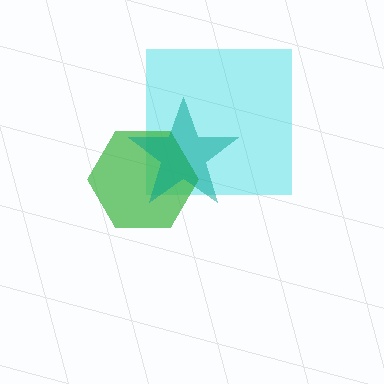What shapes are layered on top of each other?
The layered shapes are: a cyan square, a green hexagon, a teal star.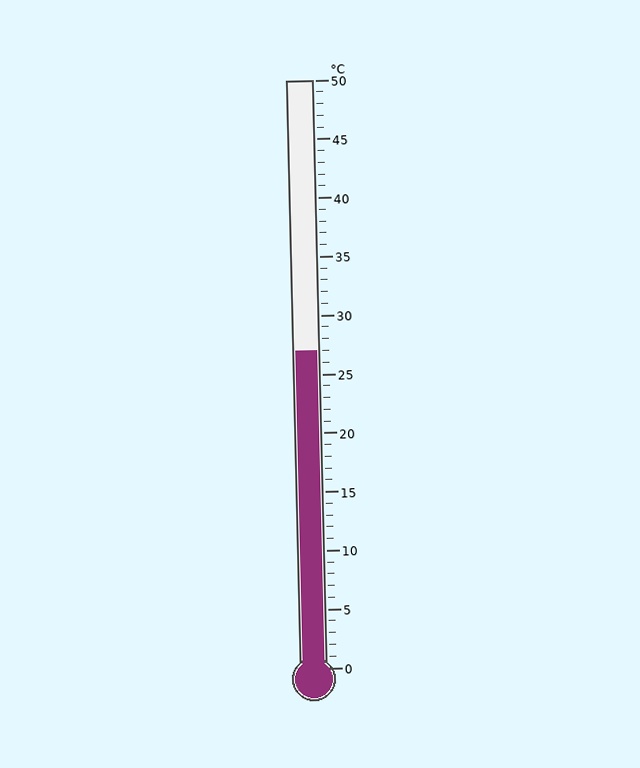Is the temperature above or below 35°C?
The temperature is below 35°C.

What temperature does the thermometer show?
The thermometer shows approximately 27°C.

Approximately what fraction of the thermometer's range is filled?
The thermometer is filled to approximately 55% of its range.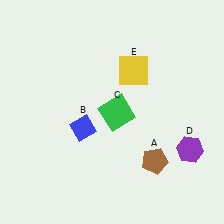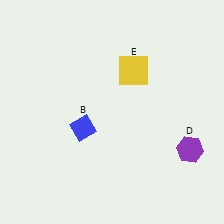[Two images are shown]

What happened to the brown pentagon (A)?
The brown pentagon (A) was removed in Image 2. It was in the bottom-right area of Image 1.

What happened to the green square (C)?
The green square (C) was removed in Image 2. It was in the bottom-right area of Image 1.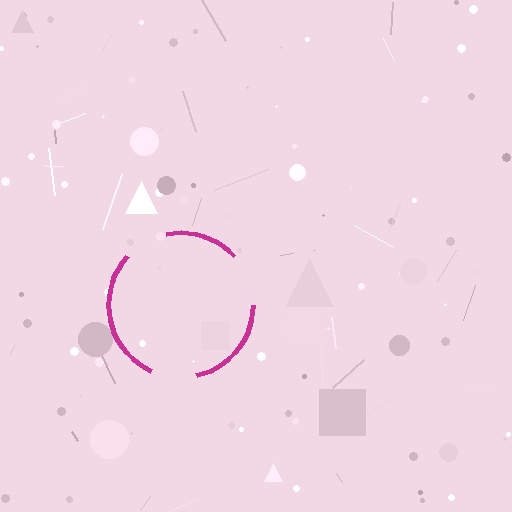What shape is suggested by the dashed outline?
The dashed outline suggests a circle.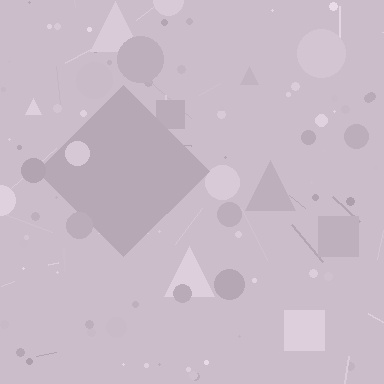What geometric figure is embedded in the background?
A diamond is embedded in the background.